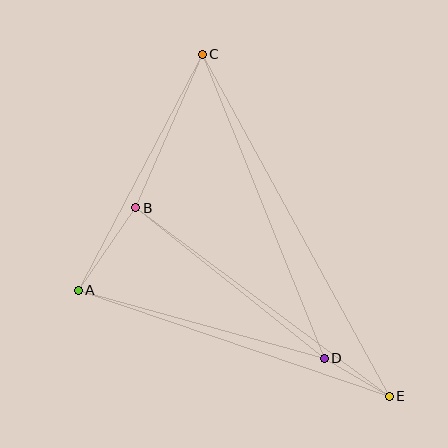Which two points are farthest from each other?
Points C and E are farthest from each other.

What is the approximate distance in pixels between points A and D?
The distance between A and D is approximately 255 pixels.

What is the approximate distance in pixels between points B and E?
The distance between B and E is approximately 316 pixels.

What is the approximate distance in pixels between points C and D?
The distance between C and D is approximately 327 pixels.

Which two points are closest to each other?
Points D and E are closest to each other.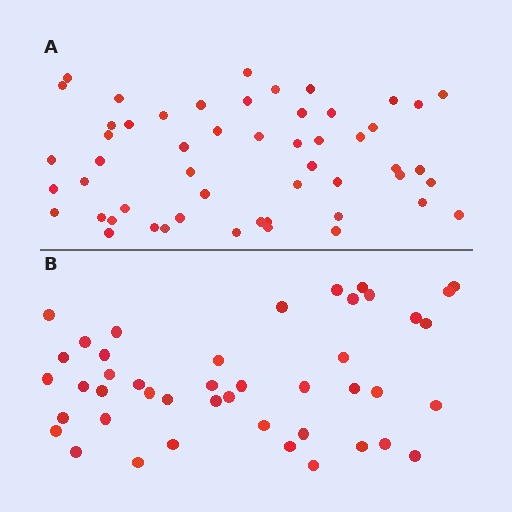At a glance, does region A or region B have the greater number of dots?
Region A (the top region) has more dots.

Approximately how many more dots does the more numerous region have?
Region A has roughly 8 or so more dots than region B.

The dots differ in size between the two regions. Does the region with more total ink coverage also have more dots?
No. Region B has more total ink coverage because its dots are larger, but region A actually contains more individual dots. Total area can be misleading — the number of items is what matters here.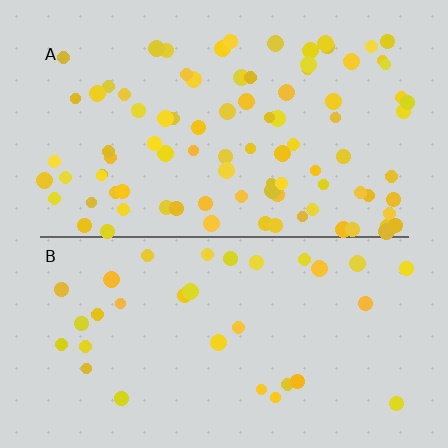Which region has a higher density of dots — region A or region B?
A (the top).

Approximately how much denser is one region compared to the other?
Approximately 2.8× — region A over region B.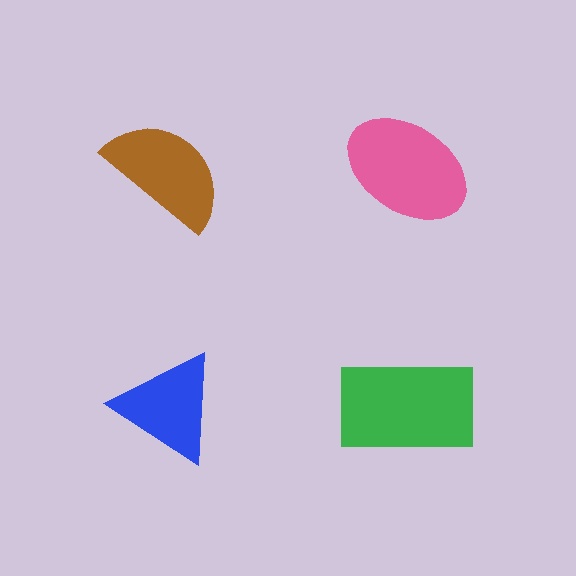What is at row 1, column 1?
A brown semicircle.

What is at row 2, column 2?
A green rectangle.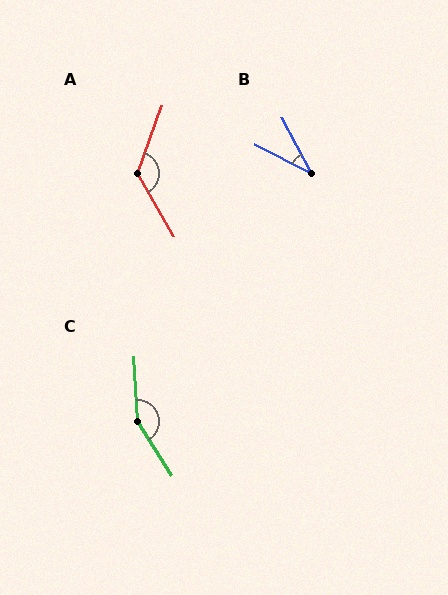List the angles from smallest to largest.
B (35°), A (129°), C (151°).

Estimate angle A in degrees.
Approximately 129 degrees.